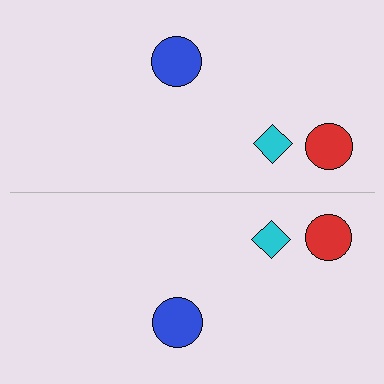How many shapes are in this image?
There are 6 shapes in this image.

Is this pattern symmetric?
Yes, this pattern has bilateral (reflection) symmetry.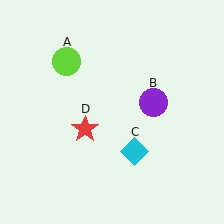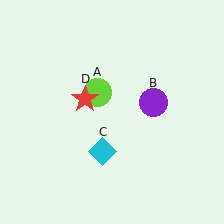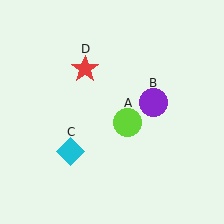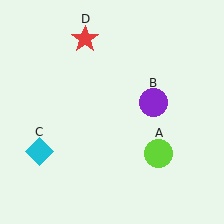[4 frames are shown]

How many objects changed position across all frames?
3 objects changed position: lime circle (object A), cyan diamond (object C), red star (object D).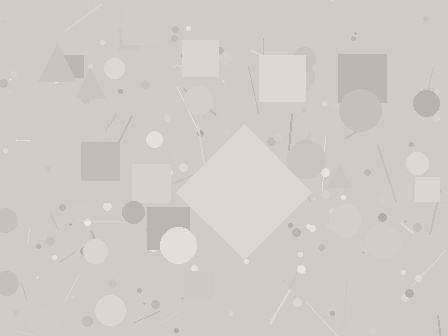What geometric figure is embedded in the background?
A diamond is embedded in the background.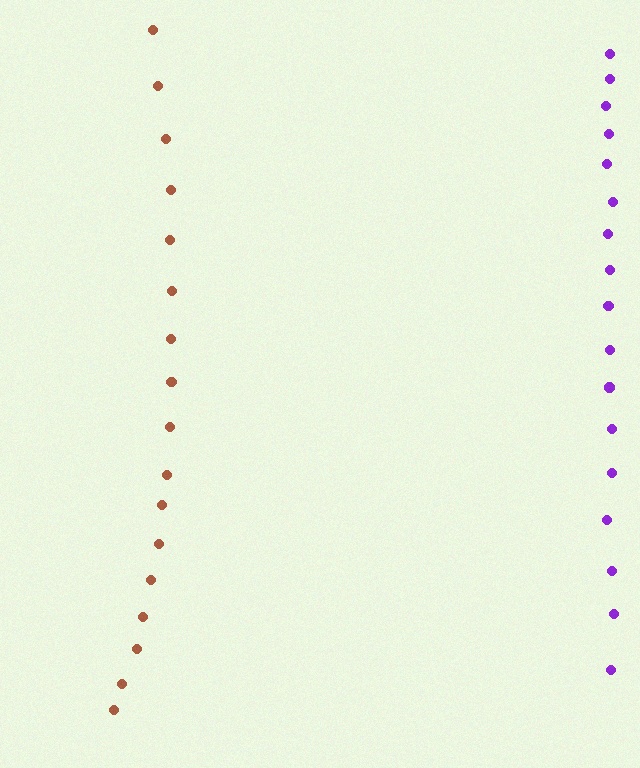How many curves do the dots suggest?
There are 2 distinct paths.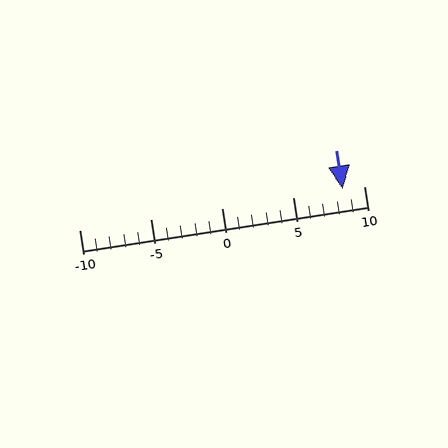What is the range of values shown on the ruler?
The ruler shows values from -10 to 10.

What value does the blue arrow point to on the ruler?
The blue arrow points to approximately 8.